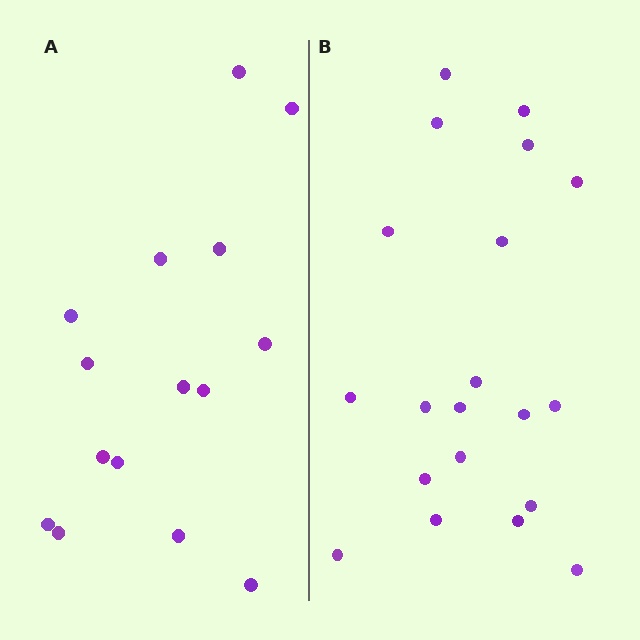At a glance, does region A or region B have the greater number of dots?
Region B (the right region) has more dots.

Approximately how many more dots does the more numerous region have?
Region B has about 5 more dots than region A.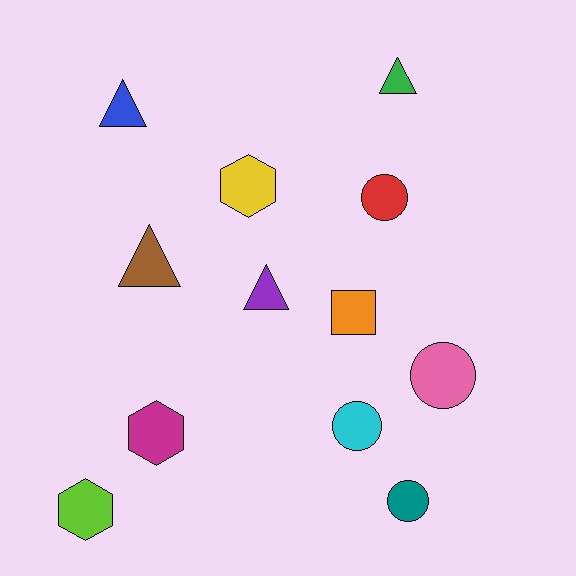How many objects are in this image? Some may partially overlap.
There are 12 objects.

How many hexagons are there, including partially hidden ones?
There are 3 hexagons.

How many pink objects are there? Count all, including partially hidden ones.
There is 1 pink object.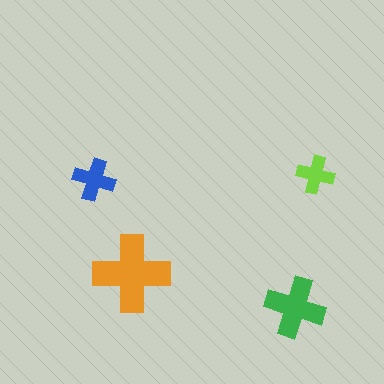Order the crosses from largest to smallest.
the orange one, the green one, the blue one, the lime one.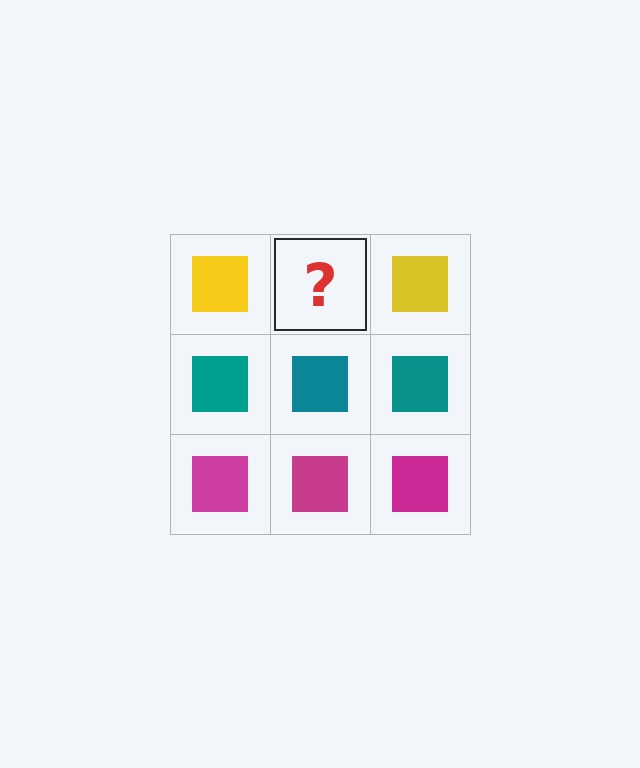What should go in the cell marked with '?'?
The missing cell should contain a yellow square.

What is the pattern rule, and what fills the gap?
The rule is that each row has a consistent color. The gap should be filled with a yellow square.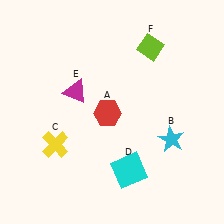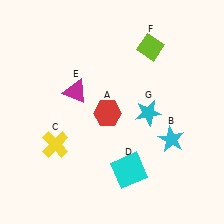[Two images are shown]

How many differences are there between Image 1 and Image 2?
There is 1 difference between the two images.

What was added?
A cyan star (G) was added in Image 2.